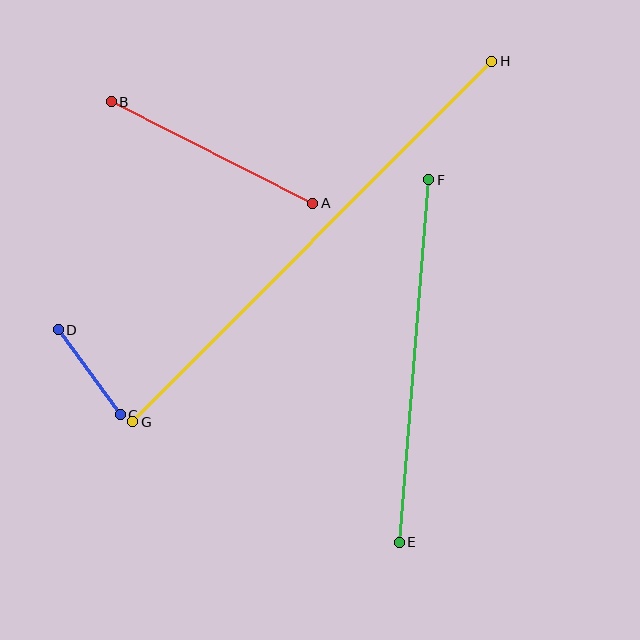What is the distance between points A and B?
The distance is approximately 225 pixels.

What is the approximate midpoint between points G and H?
The midpoint is at approximately (312, 241) pixels.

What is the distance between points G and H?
The distance is approximately 509 pixels.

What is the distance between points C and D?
The distance is approximately 105 pixels.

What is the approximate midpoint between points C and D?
The midpoint is at approximately (89, 372) pixels.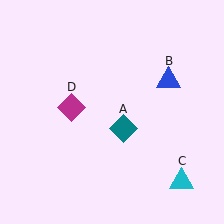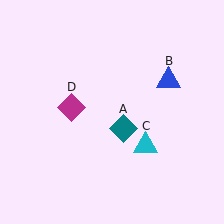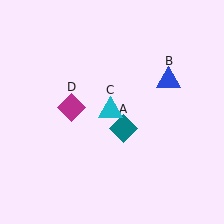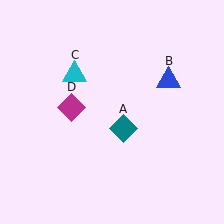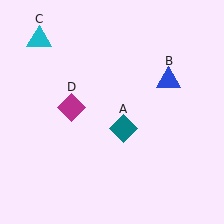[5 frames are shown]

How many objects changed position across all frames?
1 object changed position: cyan triangle (object C).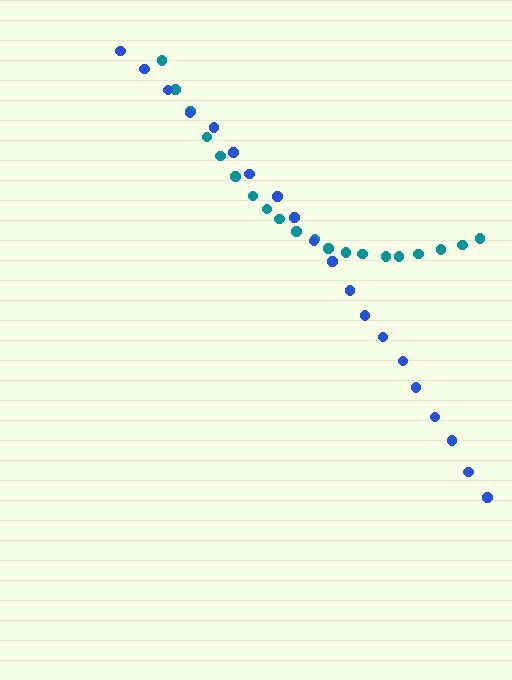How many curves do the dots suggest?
There are 2 distinct paths.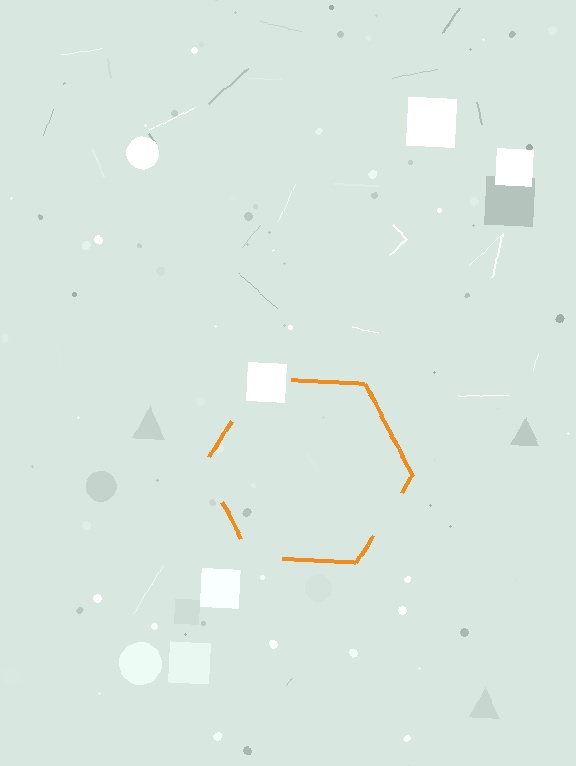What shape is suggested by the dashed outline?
The dashed outline suggests a hexagon.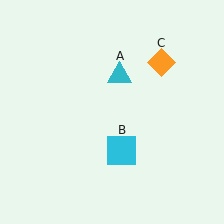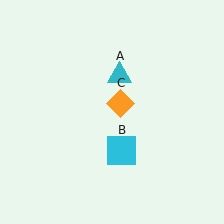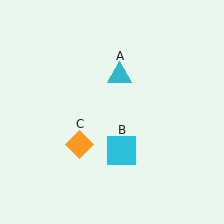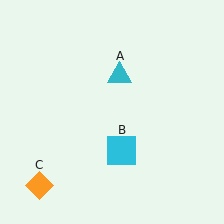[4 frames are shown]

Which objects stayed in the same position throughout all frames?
Cyan triangle (object A) and cyan square (object B) remained stationary.